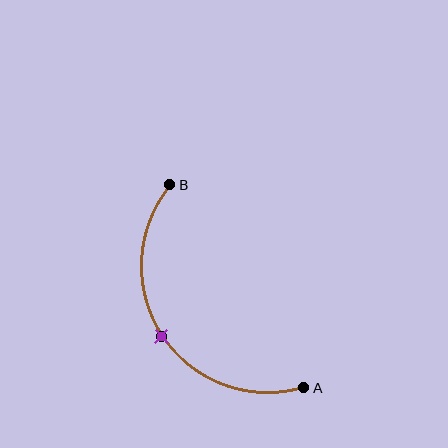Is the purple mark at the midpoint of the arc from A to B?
Yes. The purple mark lies on the arc at equal arc-length from both A and B — it is the arc midpoint.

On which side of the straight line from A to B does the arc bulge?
The arc bulges to the left of the straight line connecting A and B.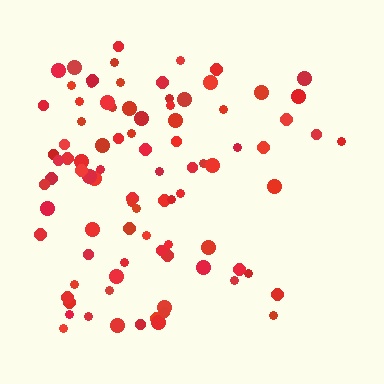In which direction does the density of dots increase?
From right to left, with the left side densest.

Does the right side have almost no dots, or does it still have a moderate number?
Still a moderate number, just noticeably fewer than the left.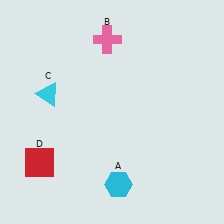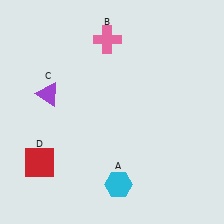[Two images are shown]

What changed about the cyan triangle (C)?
In Image 1, C is cyan. In Image 2, it changed to purple.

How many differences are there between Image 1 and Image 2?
There is 1 difference between the two images.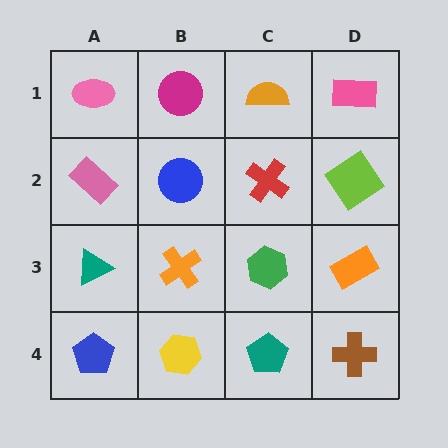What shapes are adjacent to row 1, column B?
A blue circle (row 2, column B), a pink ellipse (row 1, column A), an orange semicircle (row 1, column C).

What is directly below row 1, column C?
A red cross.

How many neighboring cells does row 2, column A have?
3.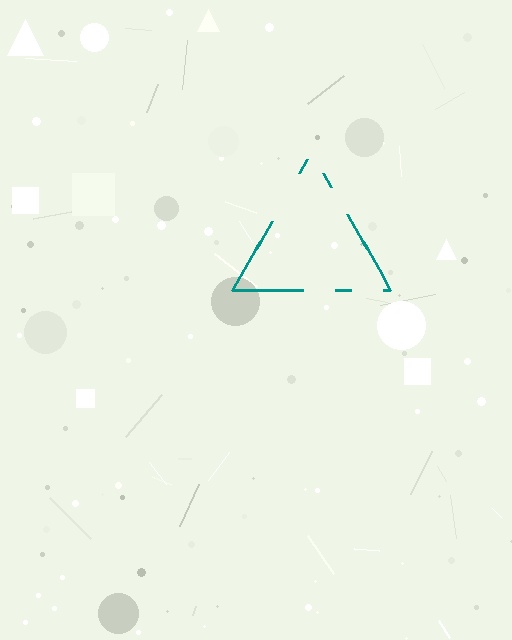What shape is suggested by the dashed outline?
The dashed outline suggests a triangle.